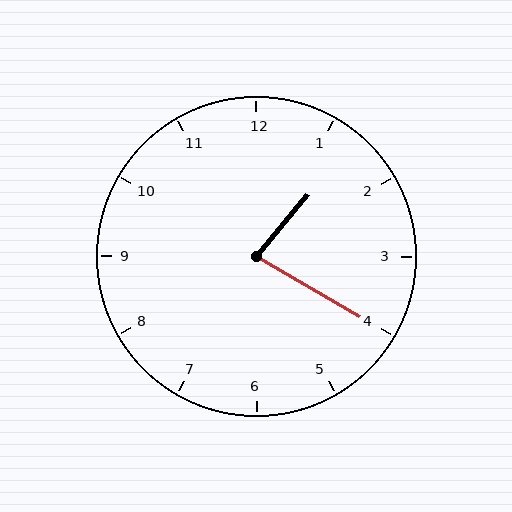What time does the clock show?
1:20.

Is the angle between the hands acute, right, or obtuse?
It is acute.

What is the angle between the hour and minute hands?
Approximately 80 degrees.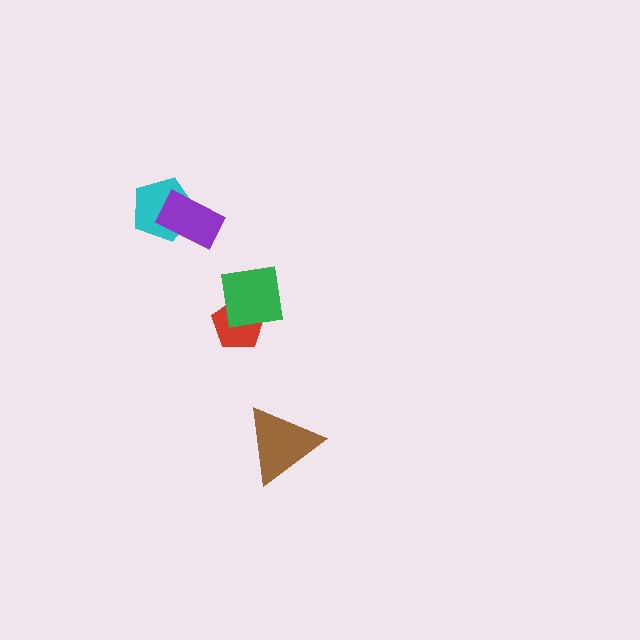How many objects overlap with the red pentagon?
1 object overlaps with the red pentagon.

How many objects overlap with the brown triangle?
0 objects overlap with the brown triangle.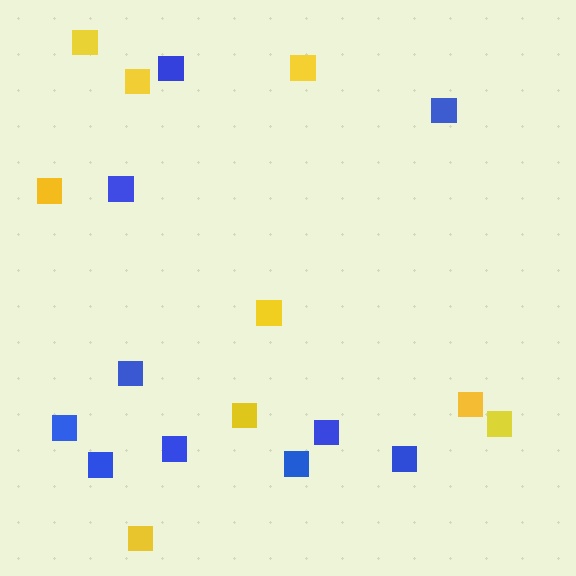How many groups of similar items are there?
There are 2 groups: one group of blue squares (10) and one group of yellow squares (9).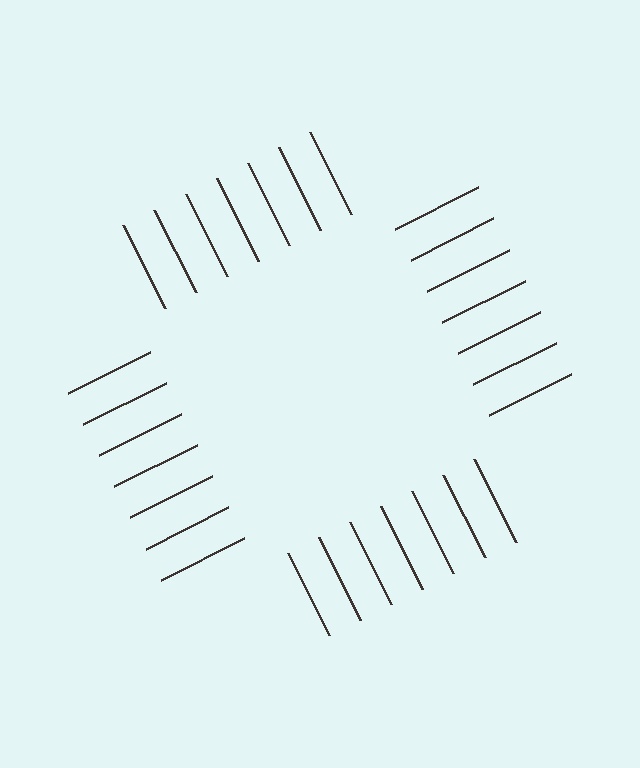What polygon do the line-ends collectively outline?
An illusory square — the line segments terminate on its edges but no continuous stroke is drawn.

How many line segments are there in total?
28 — 7 along each of the 4 edges.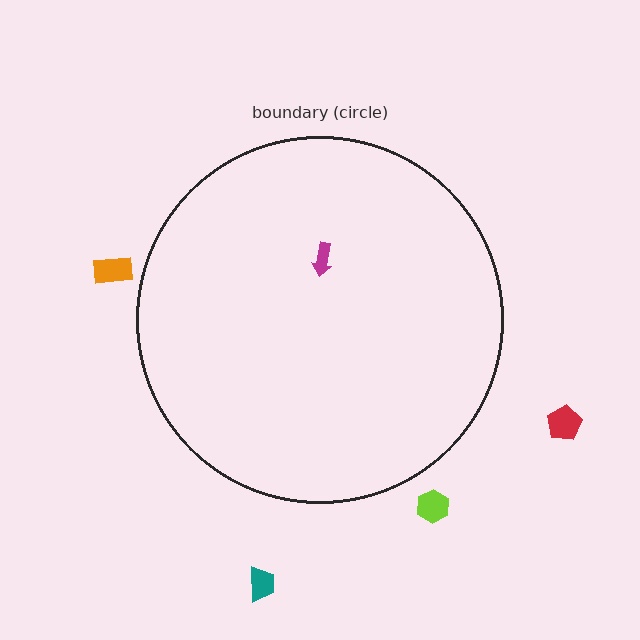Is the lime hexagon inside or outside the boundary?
Outside.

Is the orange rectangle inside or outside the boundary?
Outside.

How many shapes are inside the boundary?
1 inside, 4 outside.